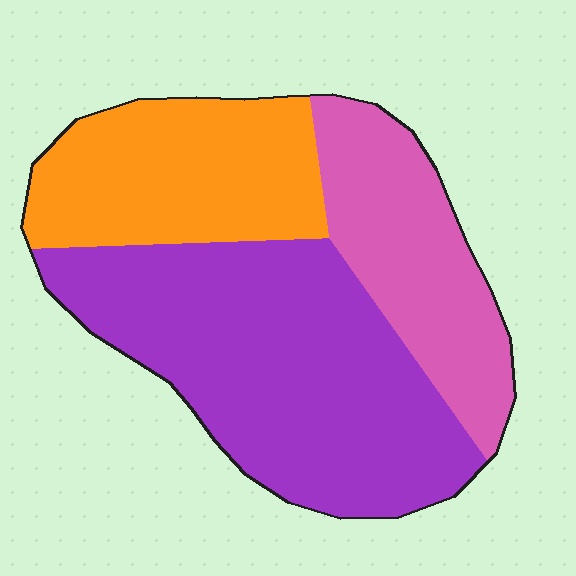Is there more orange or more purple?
Purple.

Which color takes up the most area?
Purple, at roughly 50%.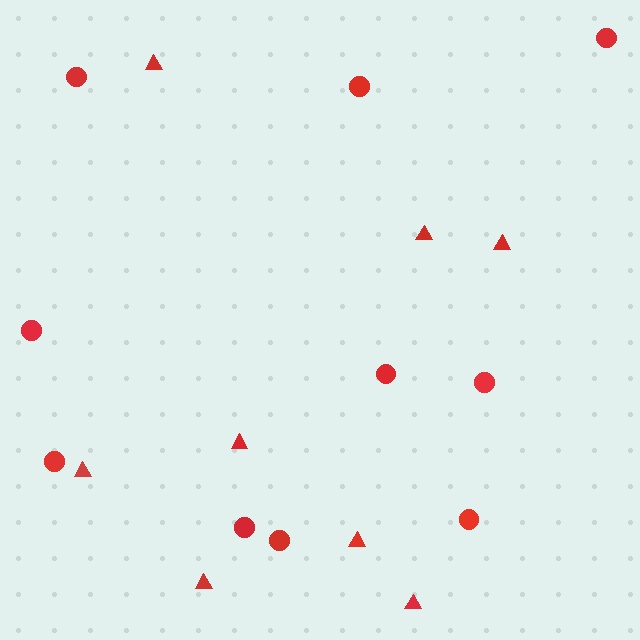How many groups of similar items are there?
There are 2 groups: one group of circles (10) and one group of triangles (8).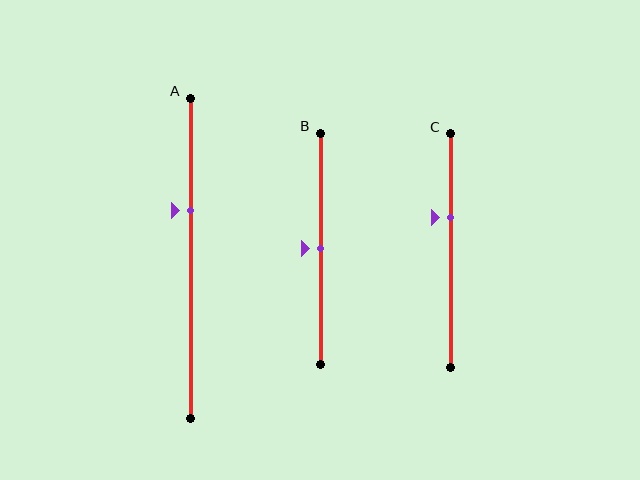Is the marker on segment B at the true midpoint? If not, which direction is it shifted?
Yes, the marker on segment B is at the true midpoint.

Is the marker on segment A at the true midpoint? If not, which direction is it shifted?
No, the marker on segment A is shifted upward by about 15% of the segment length.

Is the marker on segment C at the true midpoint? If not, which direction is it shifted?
No, the marker on segment C is shifted upward by about 14% of the segment length.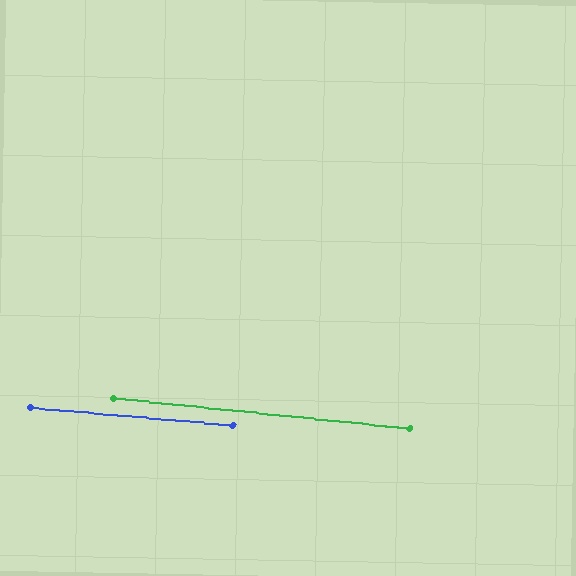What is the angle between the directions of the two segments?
Approximately 1 degree.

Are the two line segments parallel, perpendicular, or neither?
Parallel — their directions differ by only 0.9°.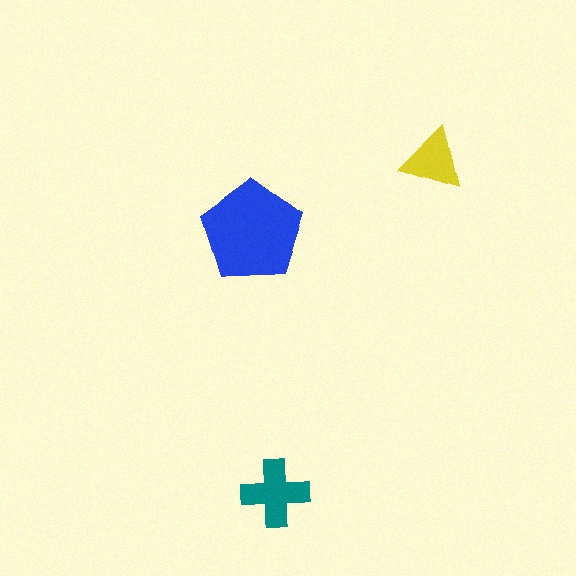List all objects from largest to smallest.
The blue pentagon, the teal cross, the yellow triangle.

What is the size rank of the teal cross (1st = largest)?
2nd.